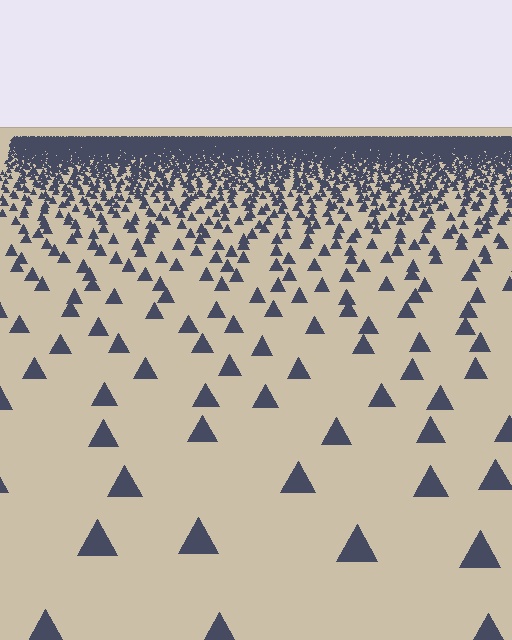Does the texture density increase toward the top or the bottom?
Density increases toward the top.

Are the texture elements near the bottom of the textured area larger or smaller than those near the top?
Larger. Near the bottom, elements are closer to the viewer and appear at a bigger on-screen size.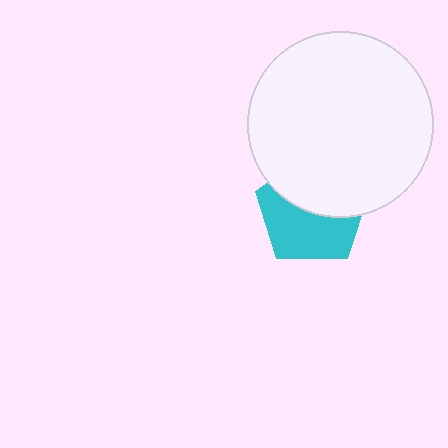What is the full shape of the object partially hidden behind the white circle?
The partially hidden object is a cyan pentagon.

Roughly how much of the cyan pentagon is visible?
About half of it is visible (roughly 53%).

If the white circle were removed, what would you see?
You would see the complete cyan pentagon.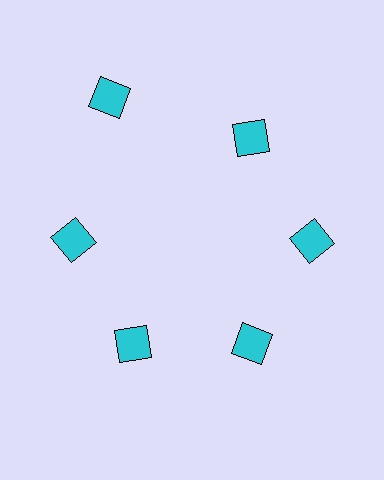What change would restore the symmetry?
The symmetry would be restored by moving it inward, back onto the ring so that all 6 squares sit at equal angles and equal distance from the center.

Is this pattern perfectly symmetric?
No. The 6 cyan squares are arranged in a ring, but one element near the 11 o'clock position is pushed outward from the center, breaking the 6-fold rotational symmetry.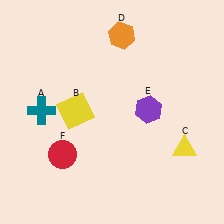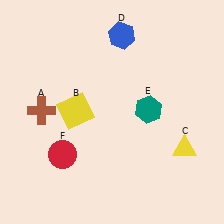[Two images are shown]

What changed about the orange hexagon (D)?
In Image 1, D is orange. In Image 2, it changed to blue.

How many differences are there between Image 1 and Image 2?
There are 3 differences between the two images.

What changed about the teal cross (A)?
In Image 1, A is teal. In Image 2, it changed to brown.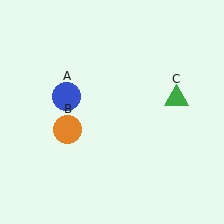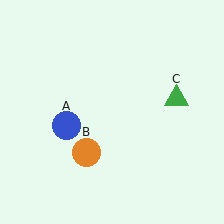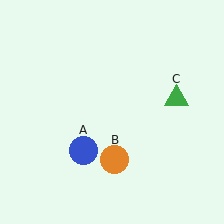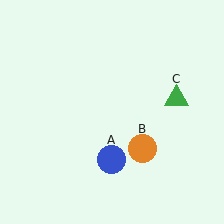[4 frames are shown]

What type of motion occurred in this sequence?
The blue circle (object A), orange circle (object B) rotated counterclockwise around the center of the scene.